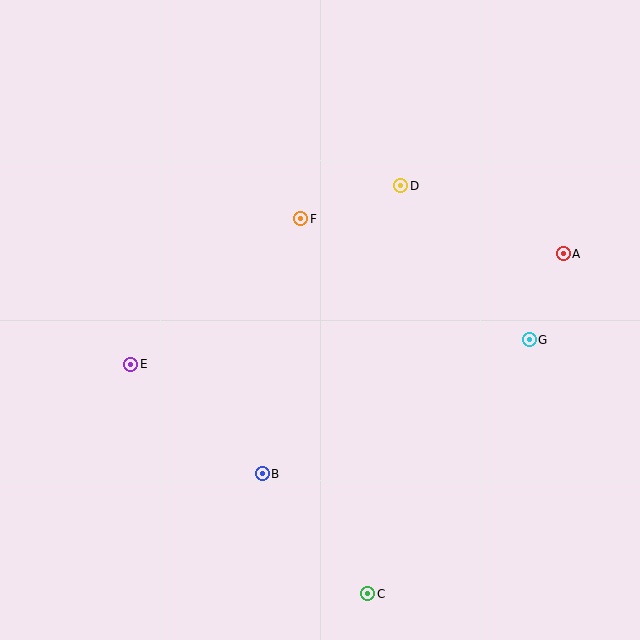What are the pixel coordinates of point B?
Point B is at (262, 474).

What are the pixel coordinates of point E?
Point E is at (131, 364).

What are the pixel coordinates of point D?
Point D is at (401, 186).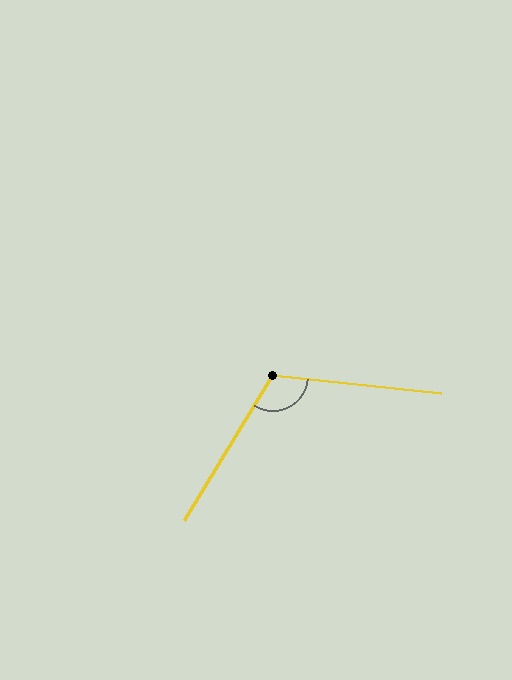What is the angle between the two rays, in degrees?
Approximately 115 degrees.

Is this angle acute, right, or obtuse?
It is obtuse.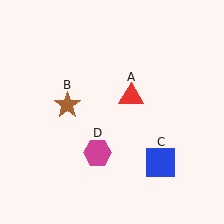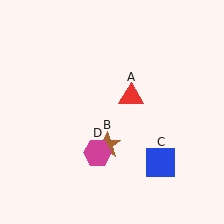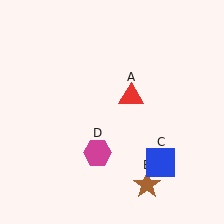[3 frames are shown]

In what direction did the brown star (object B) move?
The brown star (object B) moved down and to the right.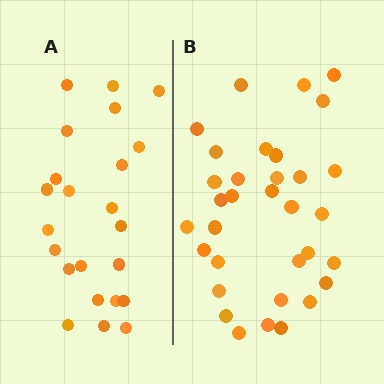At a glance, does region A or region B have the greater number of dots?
Region B (the right region) has more dots.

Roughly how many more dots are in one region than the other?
Region B has roughly 10 or so more dots than region A.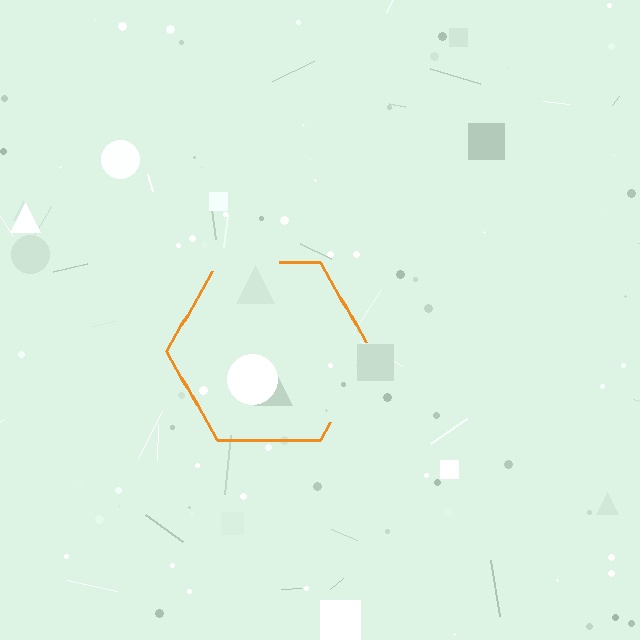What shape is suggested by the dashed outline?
The dashed outline suggests a hexagon.